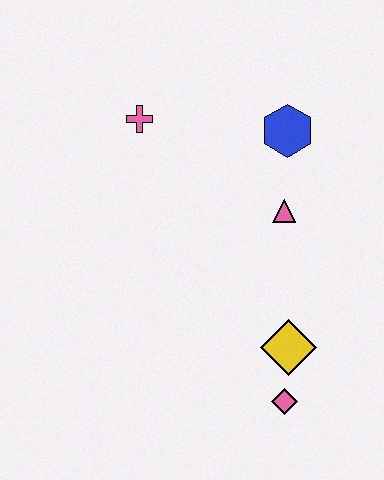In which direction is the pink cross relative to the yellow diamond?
The pink cross is above the yellow diamond.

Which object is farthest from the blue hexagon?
The pink diamond is farthest from the blue hexagon.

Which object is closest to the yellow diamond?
The pink diamond is closest to the yellow diamond.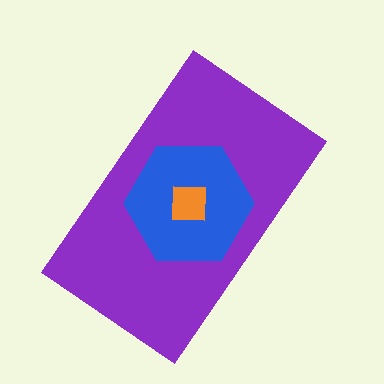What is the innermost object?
The orange square.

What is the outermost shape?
The purple rectangle.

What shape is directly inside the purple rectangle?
The blue hexagon.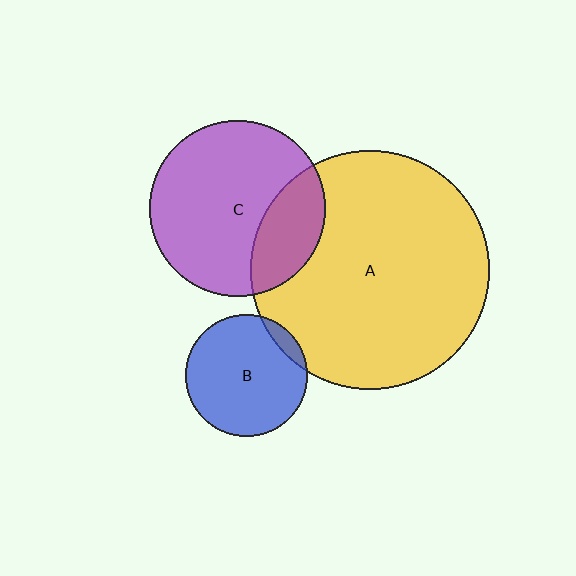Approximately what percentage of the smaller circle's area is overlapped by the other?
Approximately 25%.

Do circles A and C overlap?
Yes.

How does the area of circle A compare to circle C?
Approximately 1.9 times.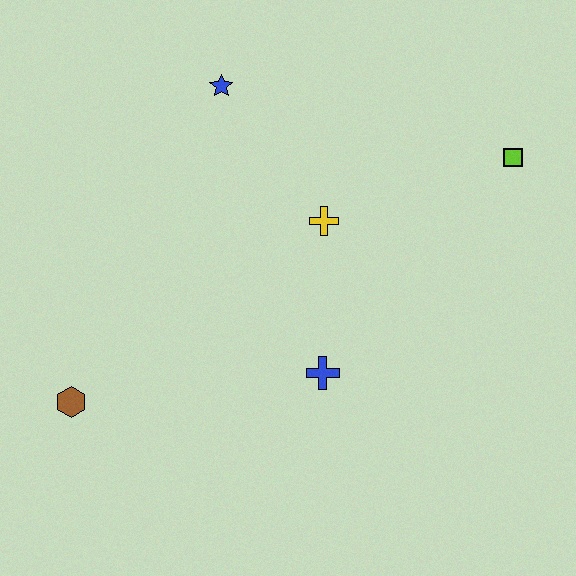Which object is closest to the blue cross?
The yellow cross is closest to the blue cross.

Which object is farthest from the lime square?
The brown hexagon is farthest from the lime square.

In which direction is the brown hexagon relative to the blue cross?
The brown hexagon is to the left of the blue cross.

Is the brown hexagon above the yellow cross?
No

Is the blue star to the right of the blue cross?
No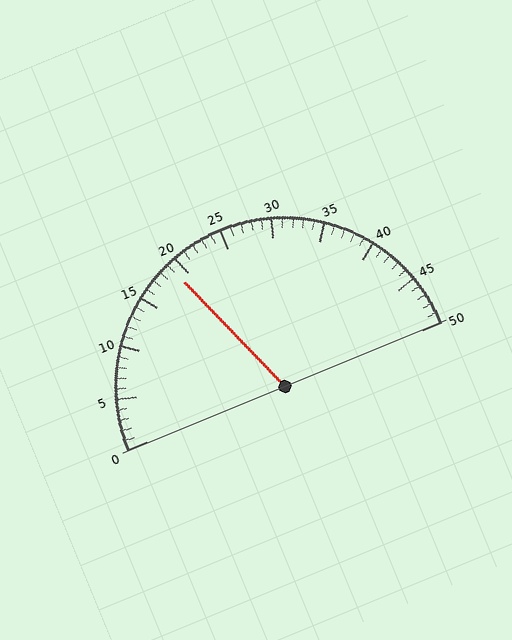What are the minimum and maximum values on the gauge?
The gauge ranges from 0 to 50.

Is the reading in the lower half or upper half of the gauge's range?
The reading is in the lower half of the range (0 to 50).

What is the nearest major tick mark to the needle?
The nearest major tick mark is 20.